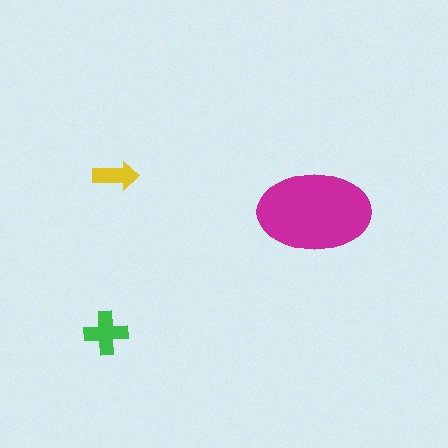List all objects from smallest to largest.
The yellow arrow, the green cross, the magenta ellipse.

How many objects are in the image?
There are 3 objects in the image.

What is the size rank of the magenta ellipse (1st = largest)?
1st.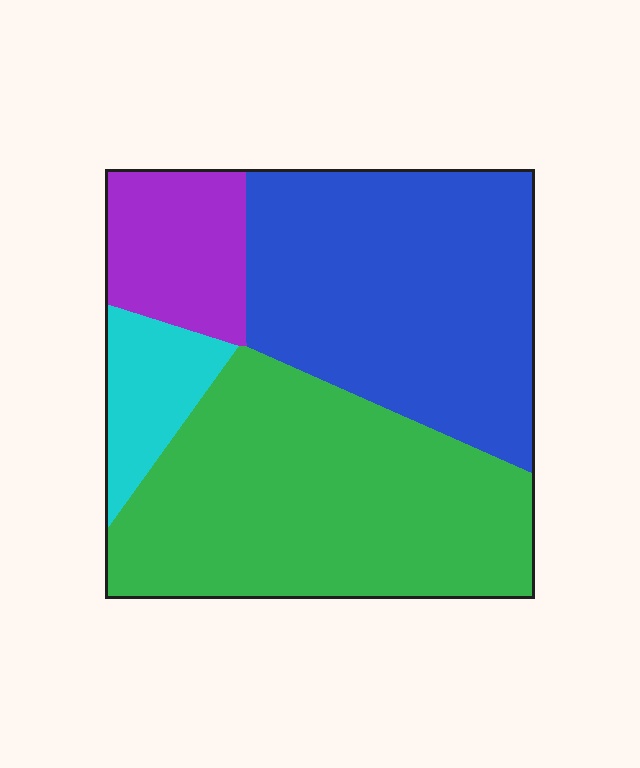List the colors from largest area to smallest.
From largest to smallest: green, blue, purple, cyan.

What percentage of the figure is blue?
Blue takes up between a quarter and a half of the figure.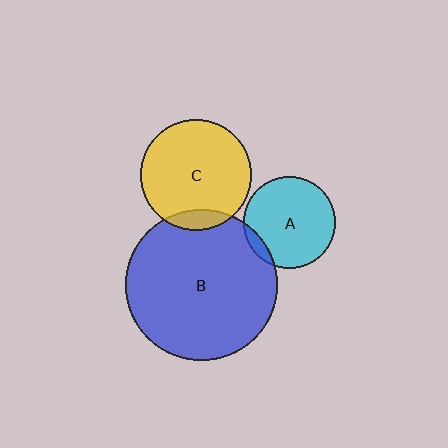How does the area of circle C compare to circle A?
Approximately 1.5 times.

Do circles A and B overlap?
Yes.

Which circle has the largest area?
Circle B (blue).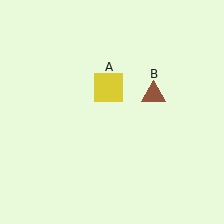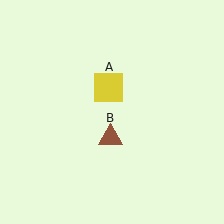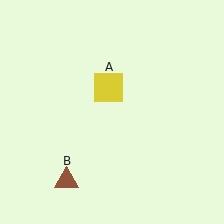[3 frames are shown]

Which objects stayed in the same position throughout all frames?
Yellow square (object A) remained stationary.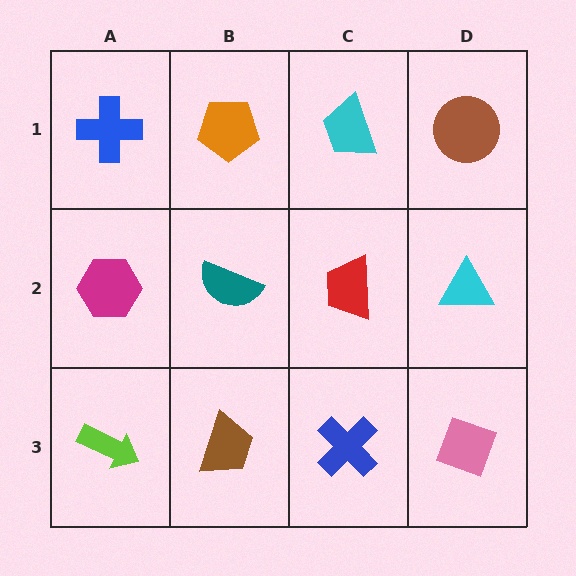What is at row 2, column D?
A cyan triangle.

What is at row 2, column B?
A teal semicircle.